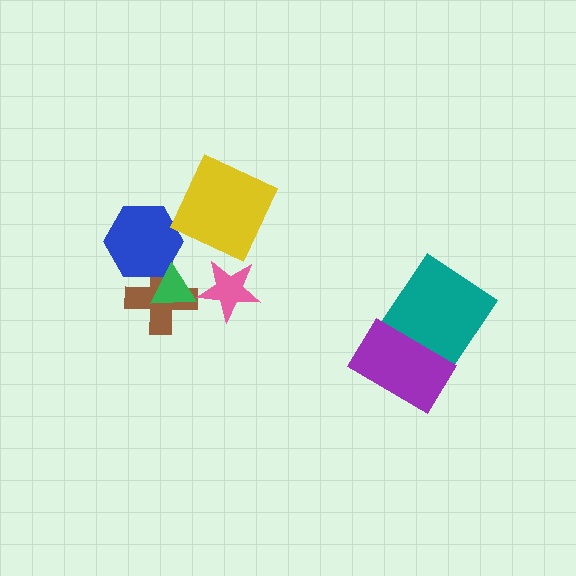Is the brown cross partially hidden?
Yes, it is partially covered by another shape.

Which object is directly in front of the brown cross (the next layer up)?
The blue hexagon is directly in front of the brown cross.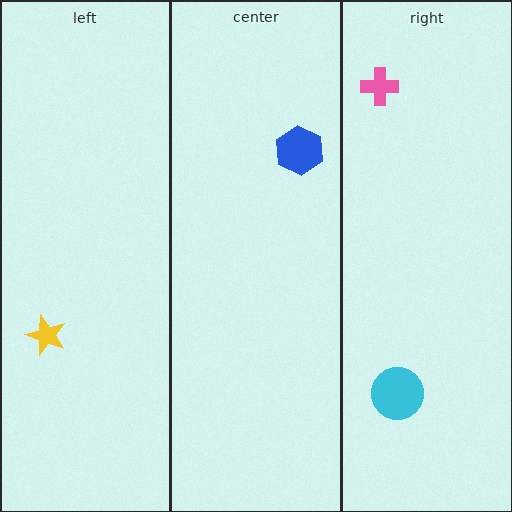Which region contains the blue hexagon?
The center region.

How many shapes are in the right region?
2.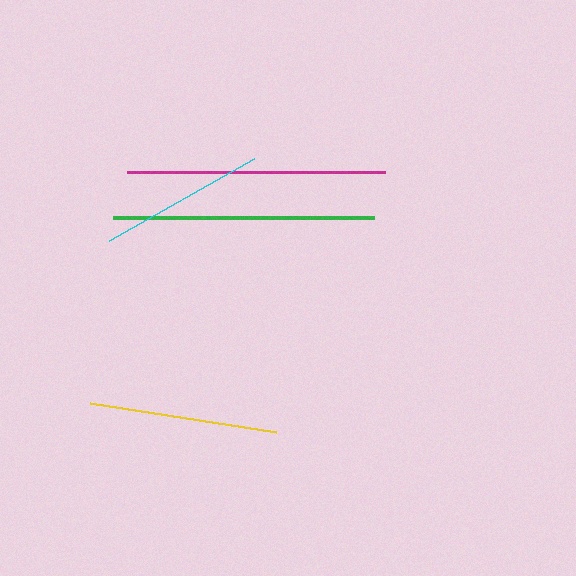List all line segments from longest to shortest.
From longest to shortest: green, magenta, yellow, cyan.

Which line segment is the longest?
The green line is the longest at approximately 261 pixels.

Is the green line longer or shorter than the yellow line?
The green line is longer than the yellow line.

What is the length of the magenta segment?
The magenta segment is approximately 258 pixels long.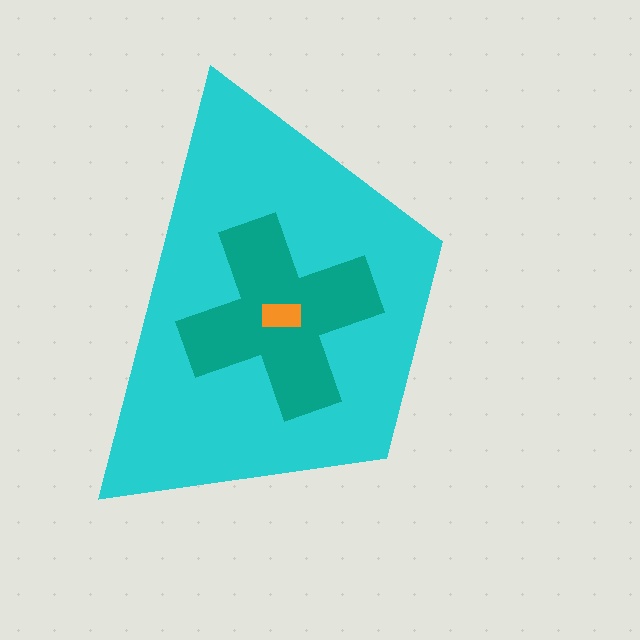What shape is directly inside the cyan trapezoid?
The teal cross.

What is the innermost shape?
The orange rectangle.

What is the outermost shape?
The cyan trapezoid.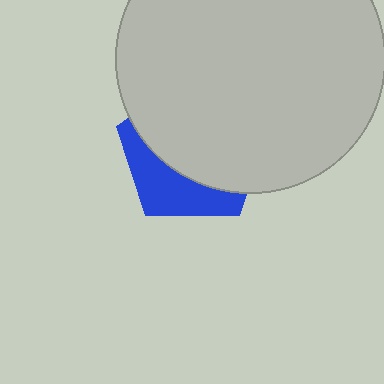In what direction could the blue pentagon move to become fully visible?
The blue pentagon could move down. That would shift it out from behind the light gray circle entirely.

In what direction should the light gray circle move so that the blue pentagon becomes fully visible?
The light gray circle should move up. That is the shortest direction to clear the overlap and leave the blue pentagon fully visible.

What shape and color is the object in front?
The object in front is a light gray circle.